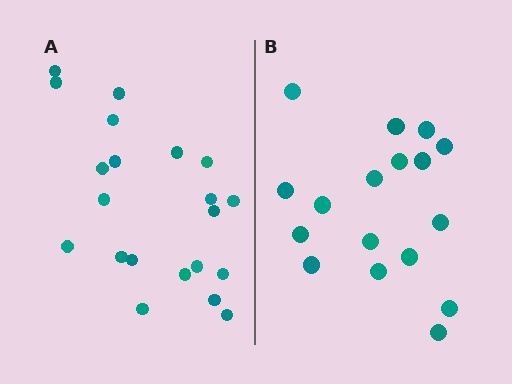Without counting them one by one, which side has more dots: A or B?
Region A (the left region) has more dots.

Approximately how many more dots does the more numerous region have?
Region A has about 4 more dots than region B.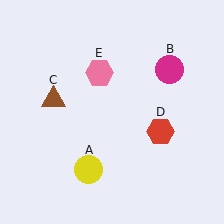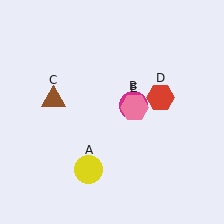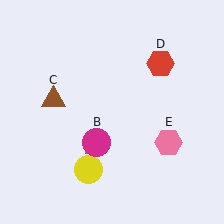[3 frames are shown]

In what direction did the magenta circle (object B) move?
The magenta circle (object B) moved down and to the left.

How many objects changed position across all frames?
3 objects changed position: magenta circle (object B), red hexagon (object D), pink hexagon (object E).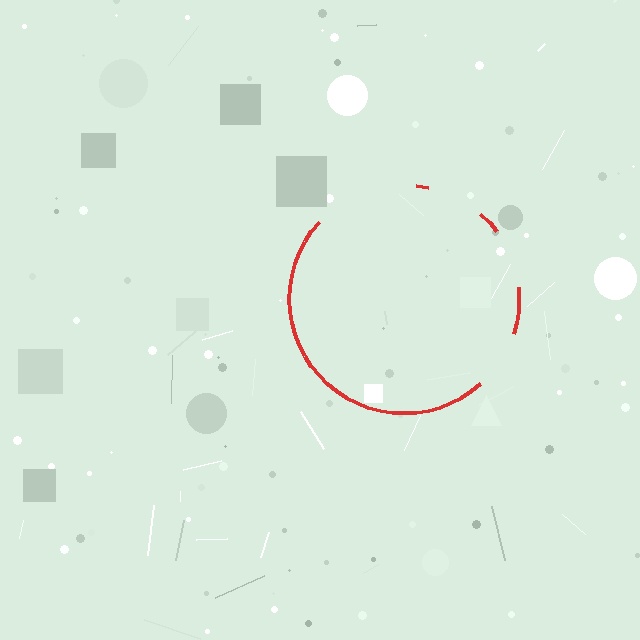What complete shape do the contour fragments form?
The contour fragments form a circle.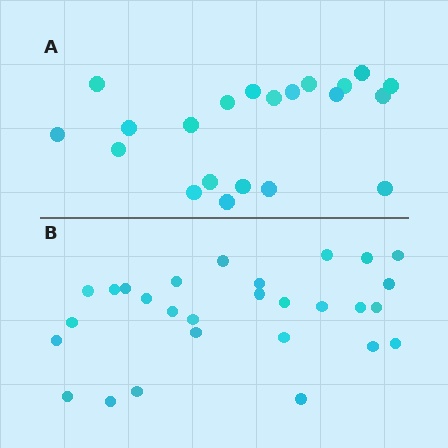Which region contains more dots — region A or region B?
Region B (the bottom region) has more dots.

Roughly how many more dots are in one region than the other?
Region B has roughly 8 or so more dots than region A.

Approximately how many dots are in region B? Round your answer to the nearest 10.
About 30 dots. (The exact count is 28, which rounds to 30.)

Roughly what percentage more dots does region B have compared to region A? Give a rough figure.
About 35% more.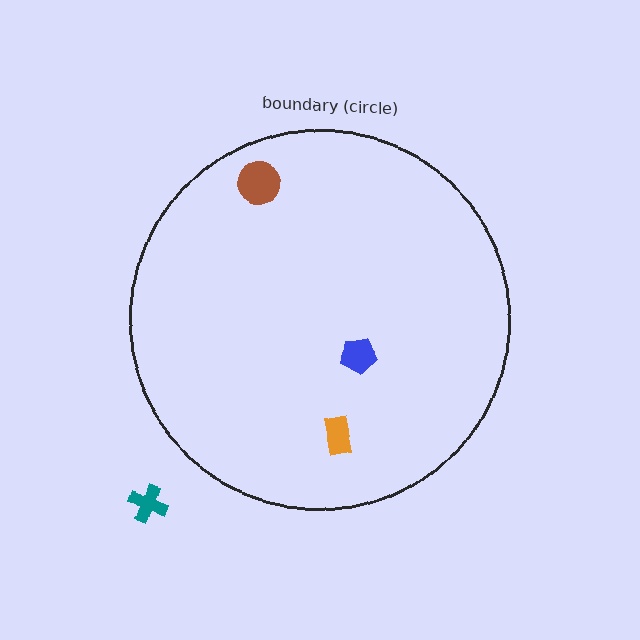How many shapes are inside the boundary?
3 inside, 1 outside.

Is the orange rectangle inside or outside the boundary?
Inside.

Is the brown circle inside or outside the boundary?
Inside.